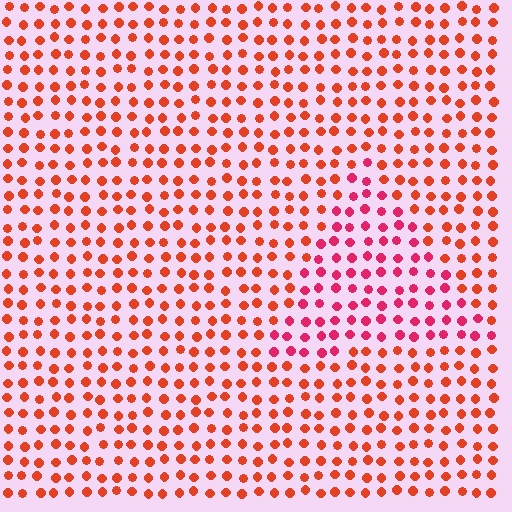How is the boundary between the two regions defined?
The boundary is defined purely by a slight shift in hue (about 31 degrees). Spacing, size, and orientation are identical on both sides.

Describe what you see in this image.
The image is filled with small red elements in a uniform arrangement. A triangle-shaped region is visible where the elements are tinted to a slightly different hue, forming a subtle color boundary.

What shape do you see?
I see a triangle.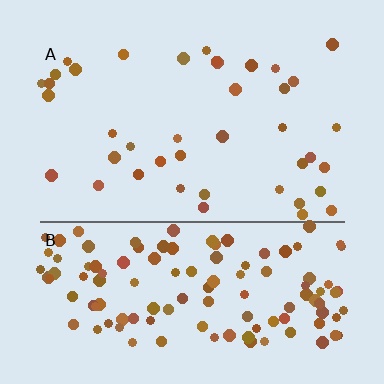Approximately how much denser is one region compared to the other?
Approximately 3.2× — region B over region A.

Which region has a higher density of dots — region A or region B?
B (the bottom).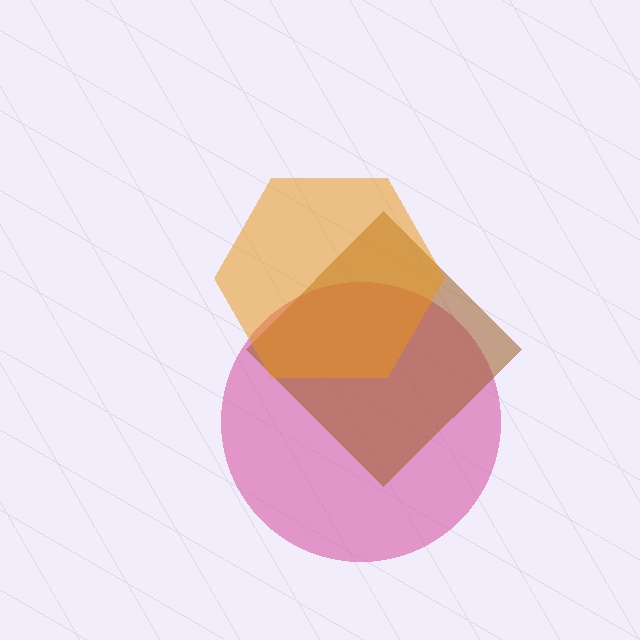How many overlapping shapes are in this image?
There are 3 overlapping shapes in the image.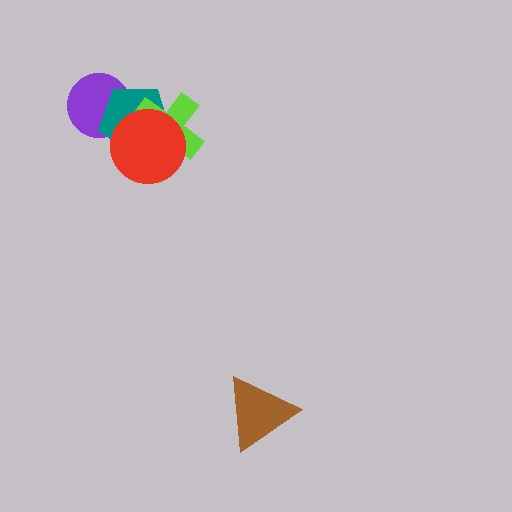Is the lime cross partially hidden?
Yes, it is partially covered by another shape.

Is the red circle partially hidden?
No, no other shape covers it.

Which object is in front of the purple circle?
The teal pentagon is in front of the purple circle.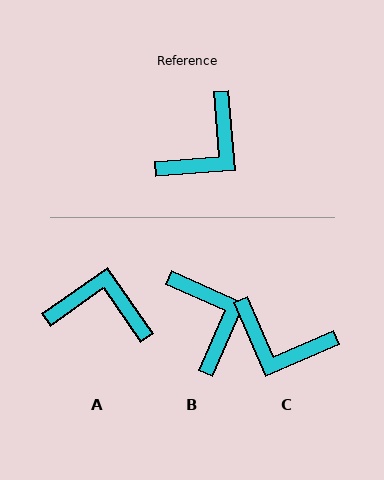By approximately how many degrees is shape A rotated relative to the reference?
Approximately 120 degrees counter-clockwise.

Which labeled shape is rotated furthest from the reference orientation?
A, about 120 degrees away.